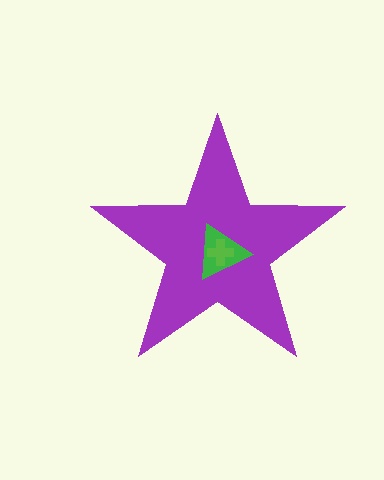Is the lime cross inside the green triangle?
Yes.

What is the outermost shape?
The purple star.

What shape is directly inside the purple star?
The green triangle.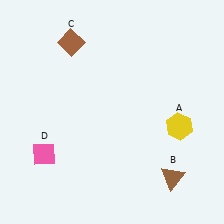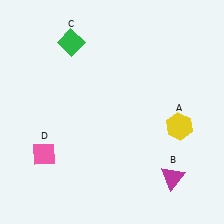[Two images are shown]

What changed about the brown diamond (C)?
In Image 1, C is brown. In Image 2, it changed to green.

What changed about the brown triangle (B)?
In Image 1, B is brown. In Image 2, it changed to magenta.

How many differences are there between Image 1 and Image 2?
There are 2 differences between the two images.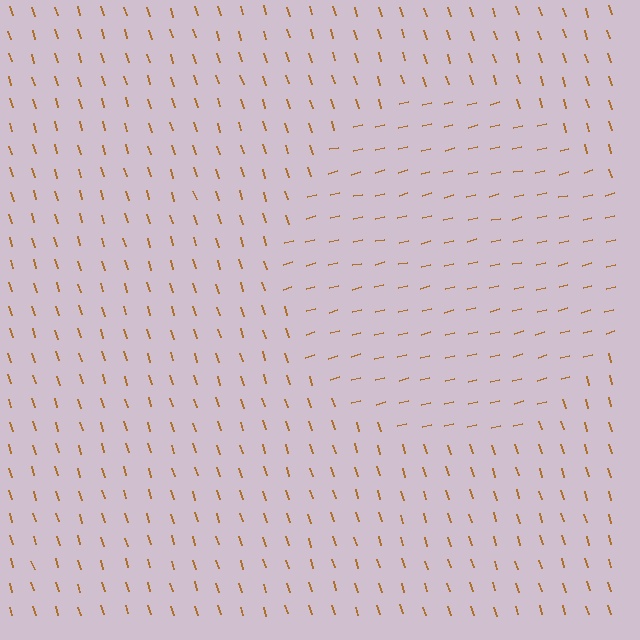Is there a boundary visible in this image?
Yes, there is a texture boundary formed by a change in line orientation.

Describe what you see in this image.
The image is filled with small brown line segments. A circle region in the image has lines oriented differently from the surrounding lines, creating a visible texture boundary.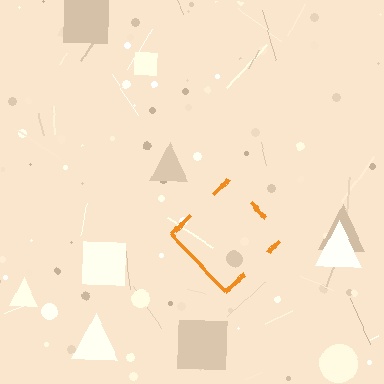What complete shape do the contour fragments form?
The contour fragments form a diamond.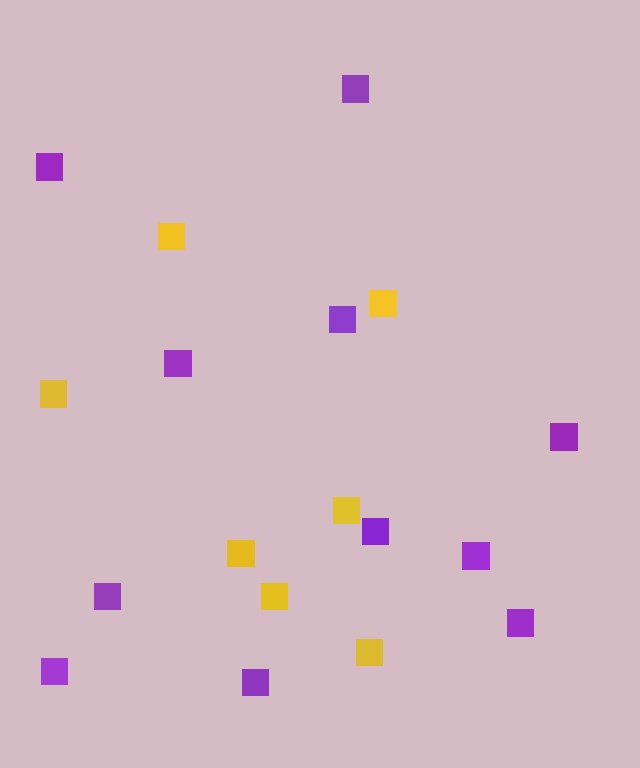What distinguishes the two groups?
There are 2 groups: one group of yellow squares (7) and one group of purple squares (11).